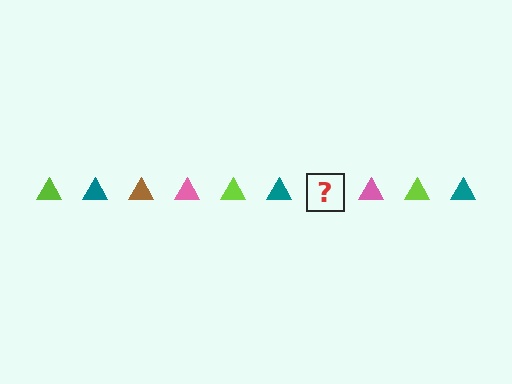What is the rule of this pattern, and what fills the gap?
The rule is that the pattern cycles through lime, teal, brown, pink triangles. The gap should be filled with a brown triangle.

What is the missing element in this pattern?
The missing element is a brown triangle.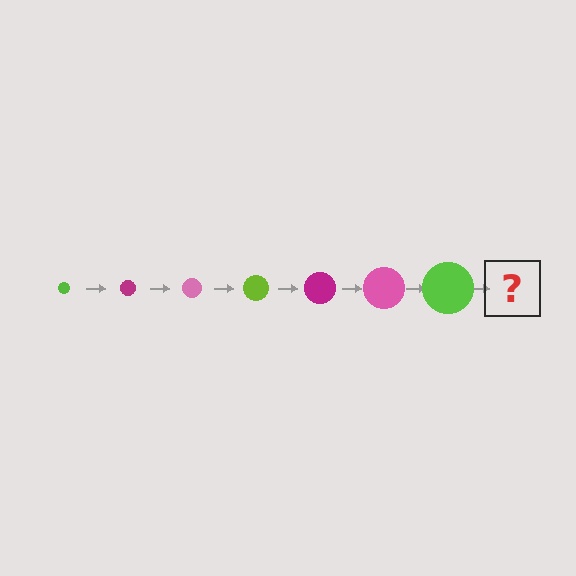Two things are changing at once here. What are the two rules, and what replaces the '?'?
The two rules are that the circle grows larger each step and the color cycles through lime, magenta, and pink. The '?' should be a magenta circle, larger than the previous one.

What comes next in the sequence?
The next element should be a magenta circle, larger than the previous one.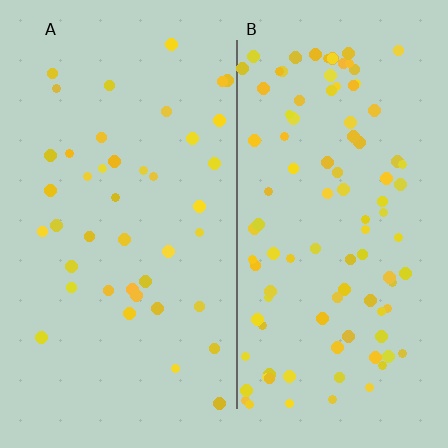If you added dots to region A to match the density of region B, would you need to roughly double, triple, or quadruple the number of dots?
Approximately double.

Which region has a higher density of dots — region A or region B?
B (the right).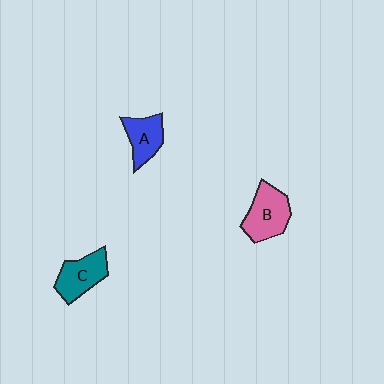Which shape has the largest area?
Shape B (pink).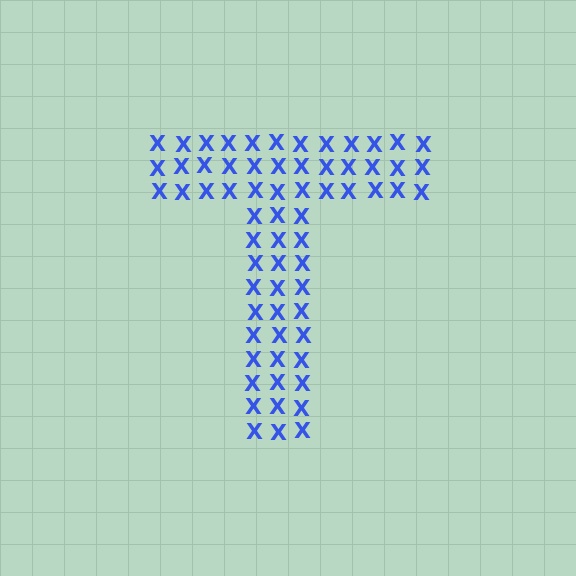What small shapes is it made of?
It is made of small letter X's.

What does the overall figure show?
The overall figure shows the letter T.